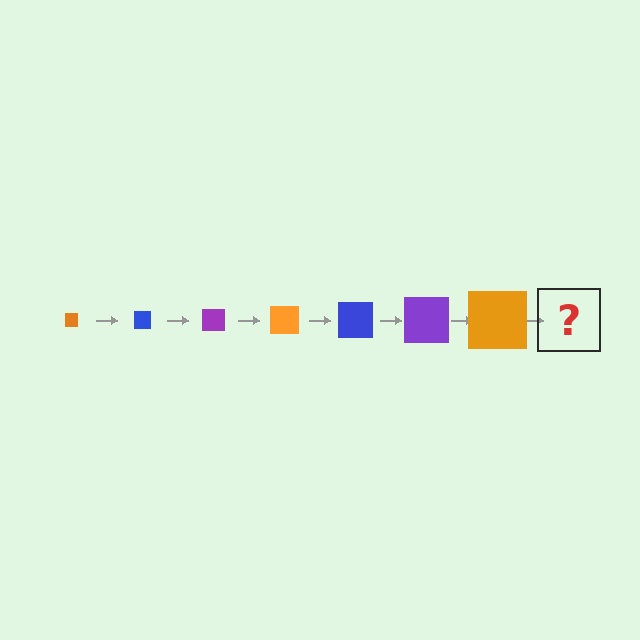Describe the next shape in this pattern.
It should be a blue square, larger than the previous one.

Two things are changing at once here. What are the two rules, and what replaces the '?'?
The two rules are that the square grows larger each step and the color cycles through orange, blue, and purple. The '?' should be a blue square, larger than the previous one.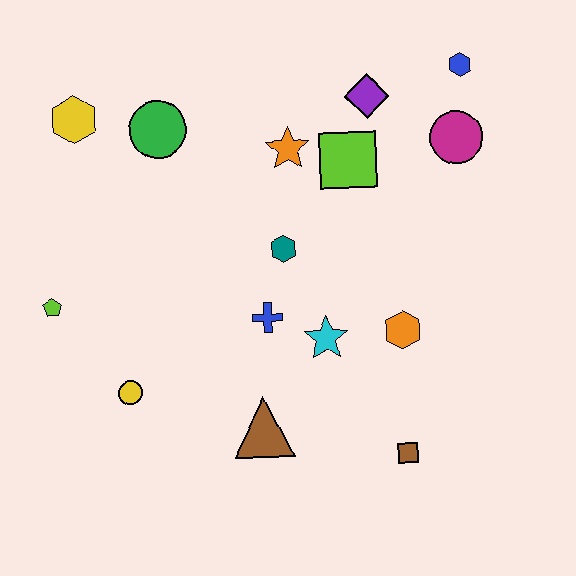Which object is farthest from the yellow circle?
The blue hexagon is farthest from the yellow circle.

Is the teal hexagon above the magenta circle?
No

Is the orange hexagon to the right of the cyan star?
Yes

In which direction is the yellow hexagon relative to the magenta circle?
The yellow hexagon is to the left of the magenta circle.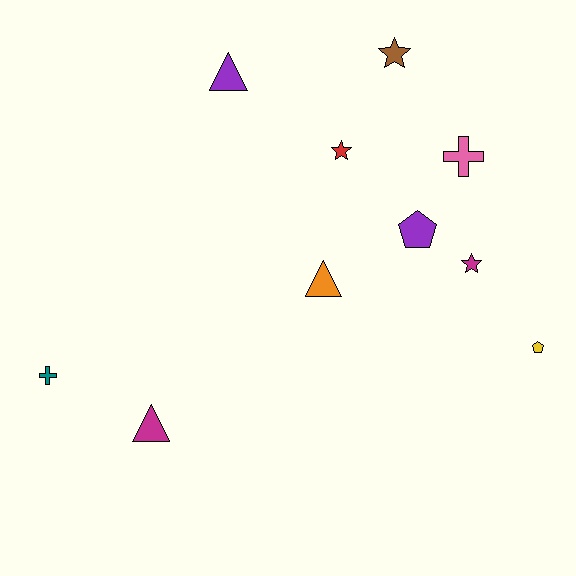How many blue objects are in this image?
There are no blue objects.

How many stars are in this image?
There are 3 stars.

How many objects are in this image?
There are 10 objects.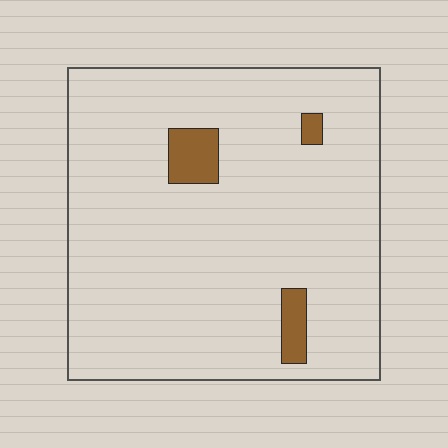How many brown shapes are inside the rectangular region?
3.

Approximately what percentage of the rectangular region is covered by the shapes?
Approximately 5%.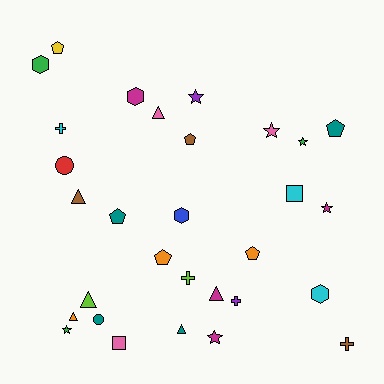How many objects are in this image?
There are 30 objects.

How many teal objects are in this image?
There are 4 teal objects.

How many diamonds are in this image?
There are no diamonds.